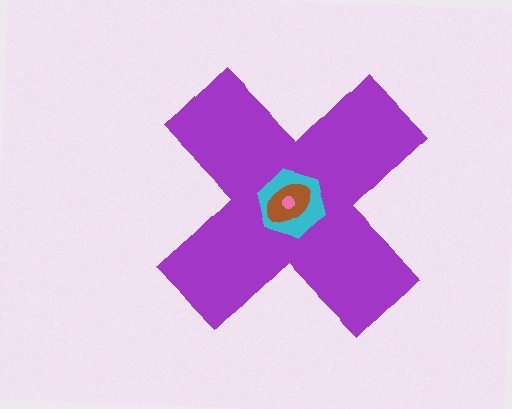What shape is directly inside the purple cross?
The cyan hexagon.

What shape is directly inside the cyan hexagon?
The brown ellipse.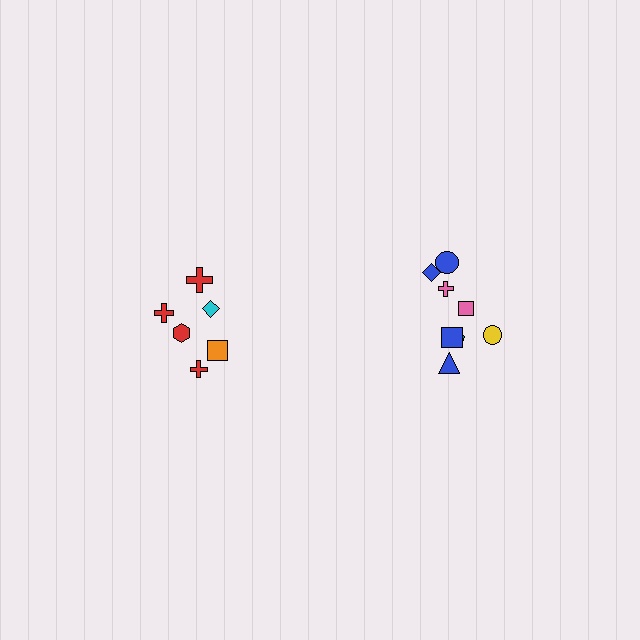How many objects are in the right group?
There are 8 objects.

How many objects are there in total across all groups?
There are 14 objects.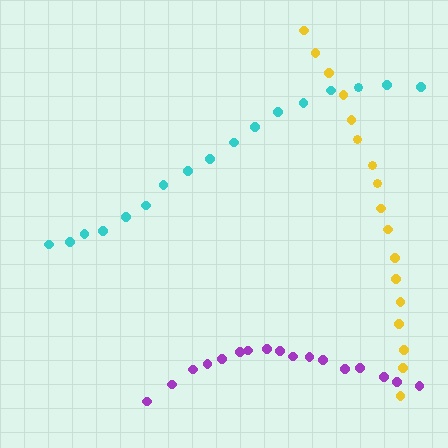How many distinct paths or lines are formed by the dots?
There are 3 distinct paths.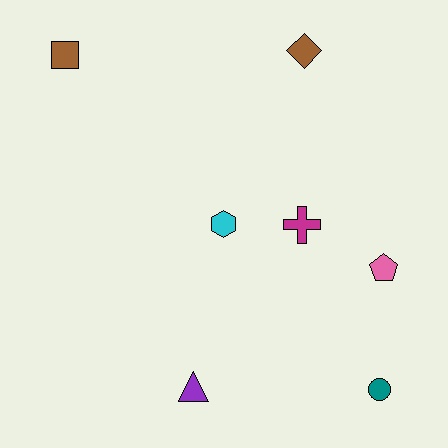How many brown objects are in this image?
There are 2 brown objects.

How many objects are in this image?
There are 7 objects.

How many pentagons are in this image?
There is 1 pentagon.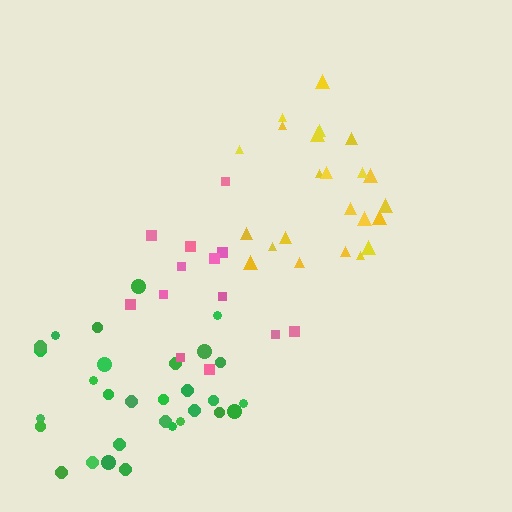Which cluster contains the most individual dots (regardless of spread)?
Green (30).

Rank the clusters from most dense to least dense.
yellow, green, pink.